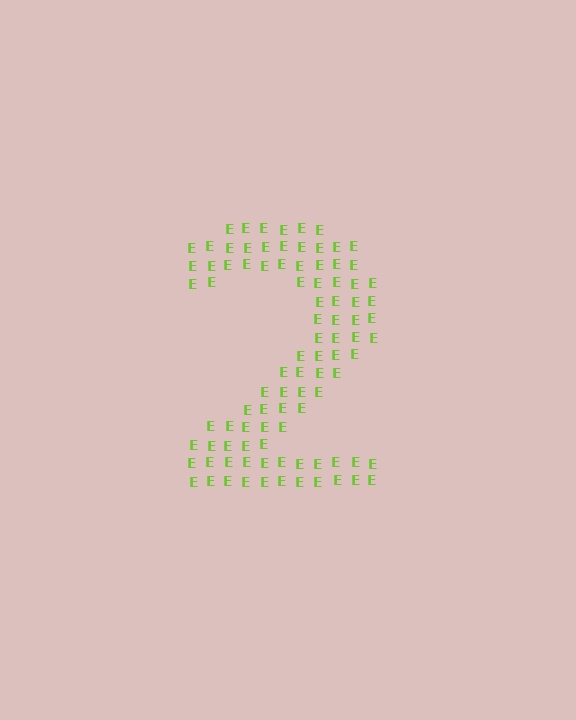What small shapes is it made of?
It is made of small letter E's.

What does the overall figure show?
The overall figure shows the digit 2.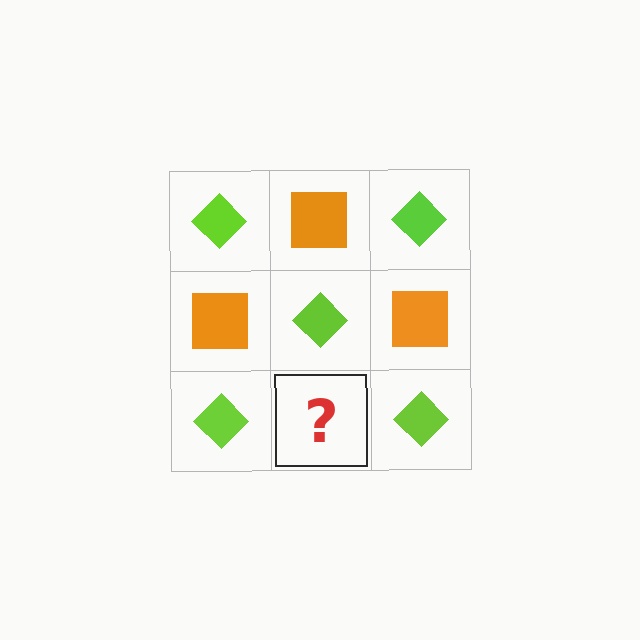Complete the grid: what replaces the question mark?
The question mark should be replaced with an orange square.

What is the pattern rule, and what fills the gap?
The rule is that it alternates lime diamond and orange square in a checkerboard pattern. The gap should be filled with an orange square.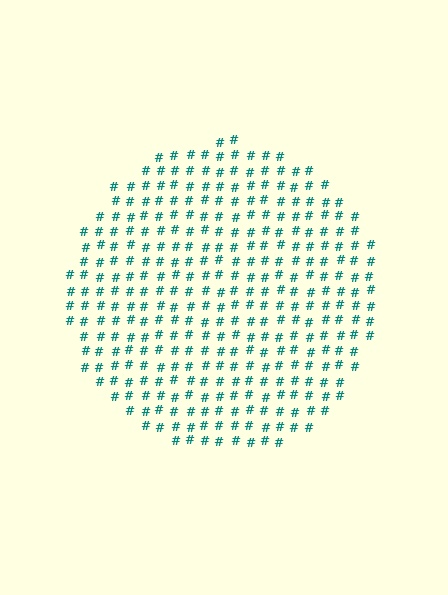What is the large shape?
The large shape is a circle.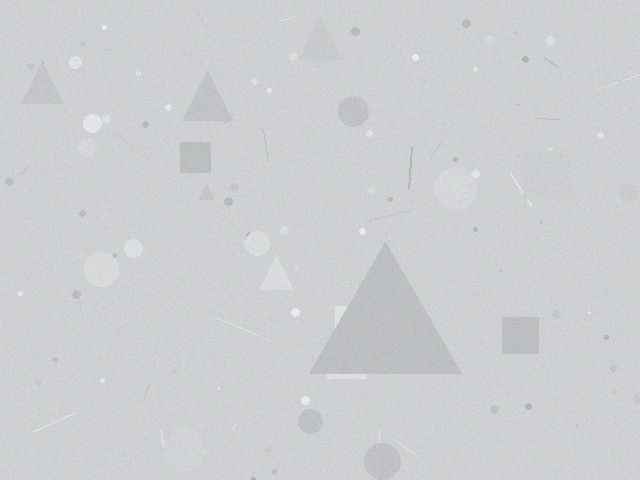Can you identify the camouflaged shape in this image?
The camouflaged shape is a triangle.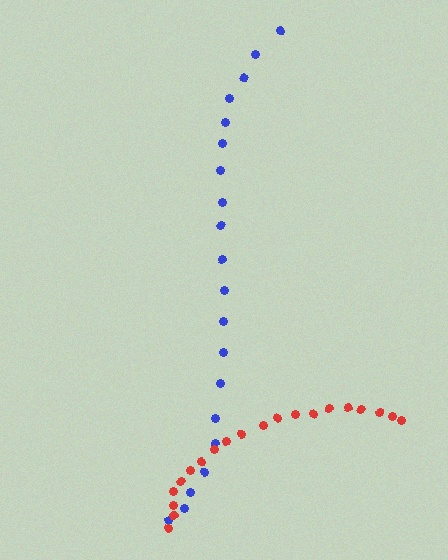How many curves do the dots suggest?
There are 2 distinct paths.